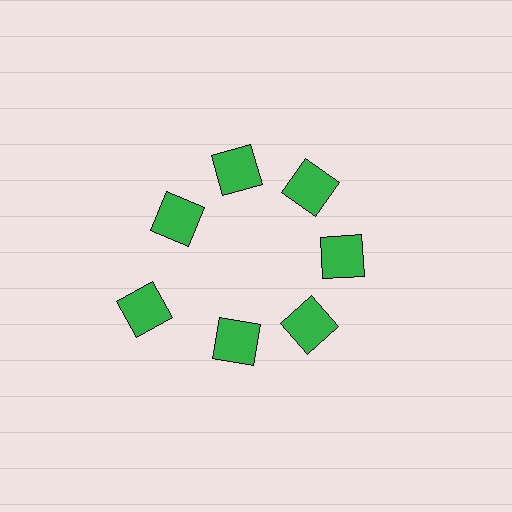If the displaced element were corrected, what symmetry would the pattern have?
It would have 7-fold rotational symmetry — the pattern would map onto itself every 51 degrees.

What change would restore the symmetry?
The symmetry would be restored by moving it inward, back onto the ring so that all 7 squares sit at equal angles and equal distance from the center.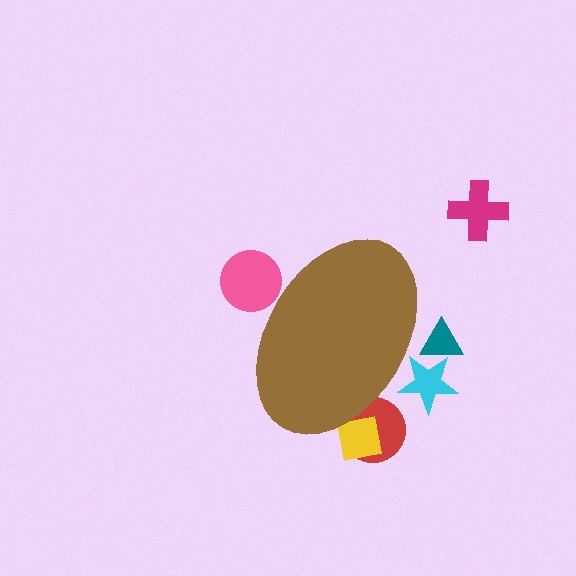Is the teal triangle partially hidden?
Yes, the teal triangle is partially hidden behind the brown ellipse.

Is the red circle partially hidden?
Yes, the red circle is partially hidden behind the brown ellipse.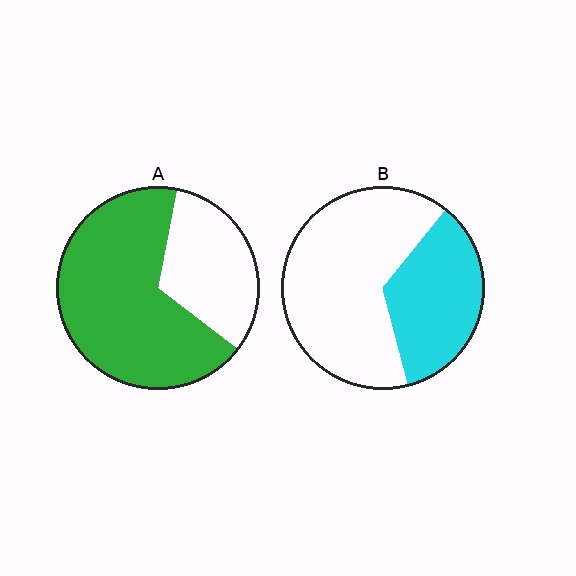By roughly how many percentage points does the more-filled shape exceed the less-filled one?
By roughly 30 percentage points (A over B).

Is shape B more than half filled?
No.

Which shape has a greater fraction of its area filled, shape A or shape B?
Shape A.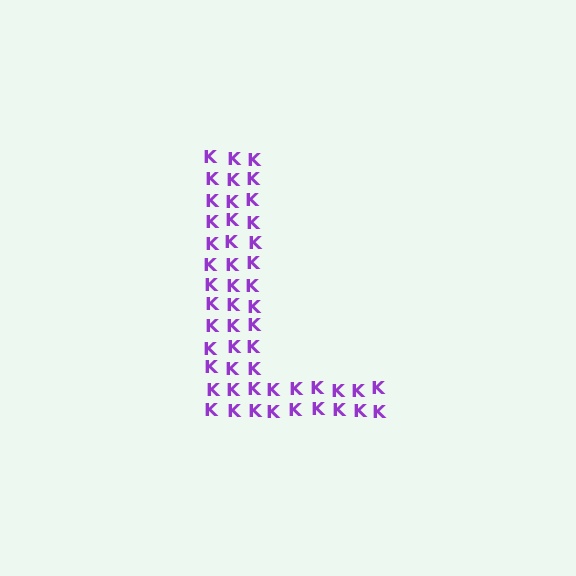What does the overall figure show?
The overall figure shows the letter L.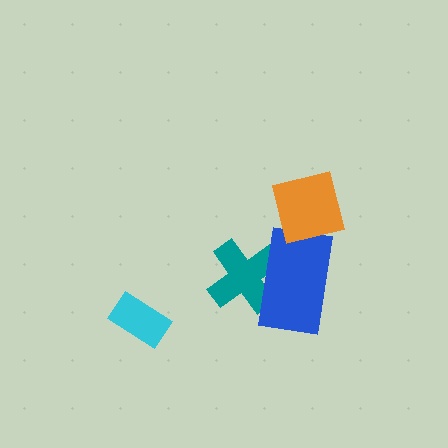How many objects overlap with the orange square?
1 object overlaps with the orange square.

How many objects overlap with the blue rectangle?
2 objects overlap with the blue rectangle.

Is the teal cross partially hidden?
Yes, it is partially covered by another shape.